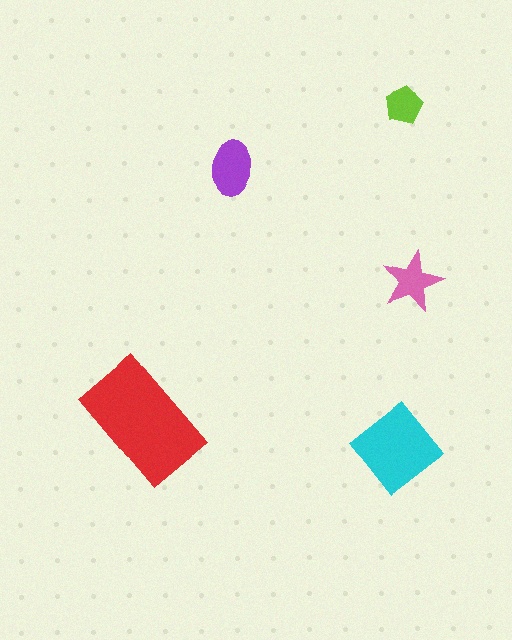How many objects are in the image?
There are 5 objects in the image.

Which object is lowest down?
The cyan diamond is bottommost.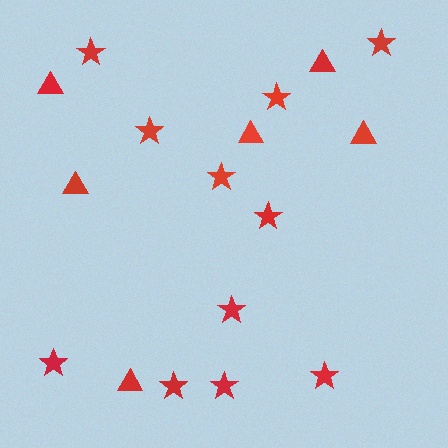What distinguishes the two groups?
There are 2 groups: one group of stars (11) and one group of triangles (6).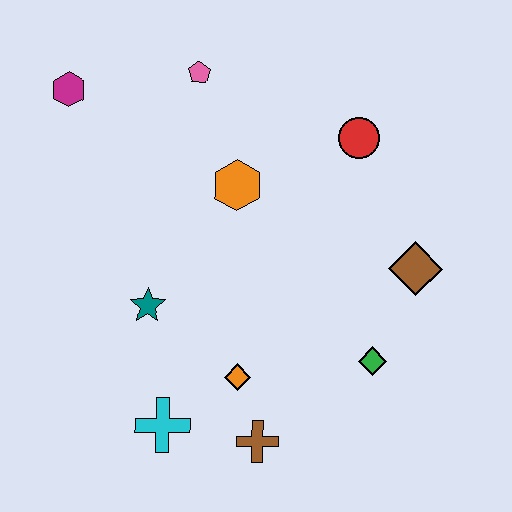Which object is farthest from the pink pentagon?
The brown cross is farthest from the pink pentagon.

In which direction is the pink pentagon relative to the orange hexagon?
The pink pentagon is above the orange hexagon.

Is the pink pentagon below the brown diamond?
No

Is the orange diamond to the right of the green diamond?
No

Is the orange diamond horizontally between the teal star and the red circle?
Yes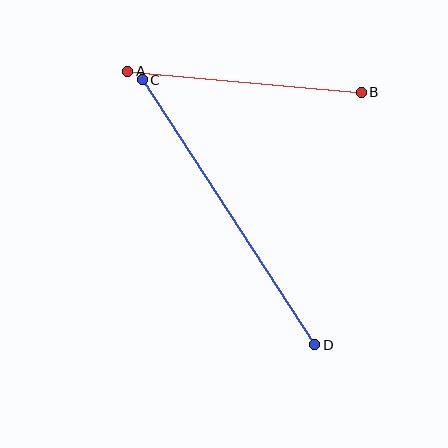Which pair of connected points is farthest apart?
Points C and D are farthest apart.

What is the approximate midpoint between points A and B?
The midpoint is at approximately (244, 82) pixels.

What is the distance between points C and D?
The distance is approximately 316 pixels.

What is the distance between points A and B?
The distance is approximately 235 pixels.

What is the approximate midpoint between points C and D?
The midpoint is at approximately (228, 212) pixels.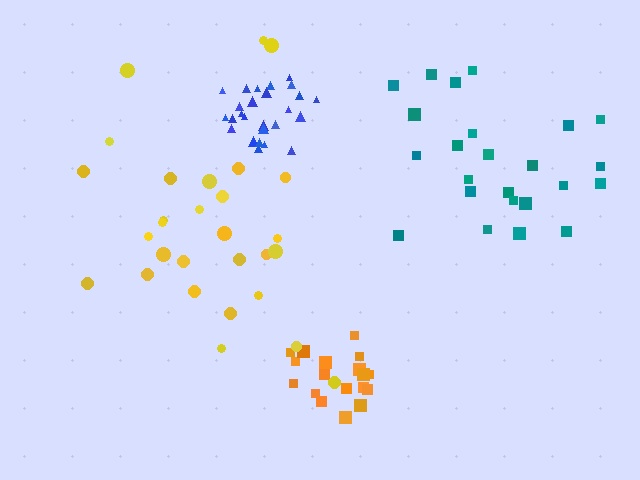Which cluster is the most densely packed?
Blue.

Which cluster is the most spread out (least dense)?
Teal.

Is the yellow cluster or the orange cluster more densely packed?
Orange.